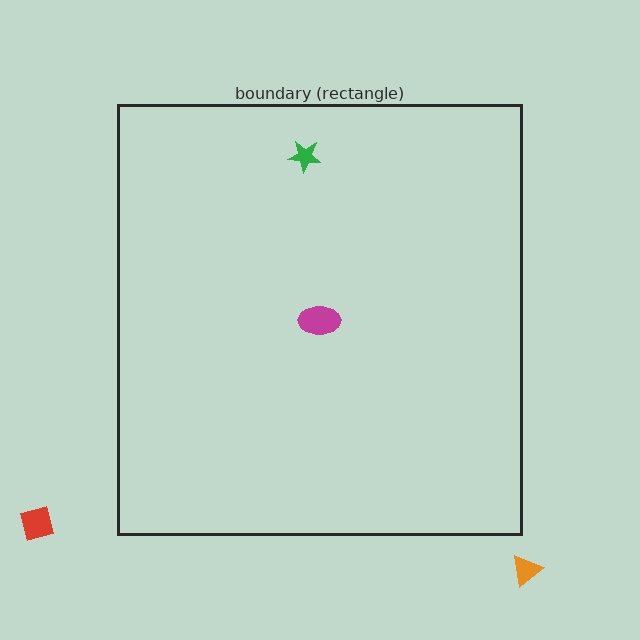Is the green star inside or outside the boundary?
Inside.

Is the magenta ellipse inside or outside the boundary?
Inside.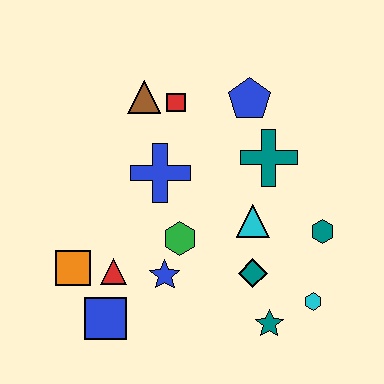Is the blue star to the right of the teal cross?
No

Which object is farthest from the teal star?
The brown triangle is farthest from the teal star.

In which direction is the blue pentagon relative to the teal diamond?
The blue pentagon is above the teal diamond.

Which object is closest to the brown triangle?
The red square is closest to the brown triangle.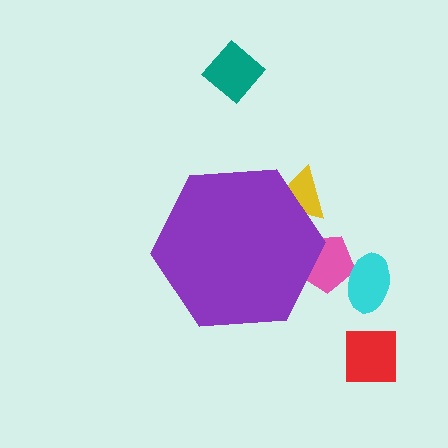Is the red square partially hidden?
No, the red square is fully visible.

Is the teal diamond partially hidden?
No, the teal diamond is fully visible.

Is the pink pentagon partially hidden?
Yes, the pink pentagon is partially hidden behind the purple hexagon.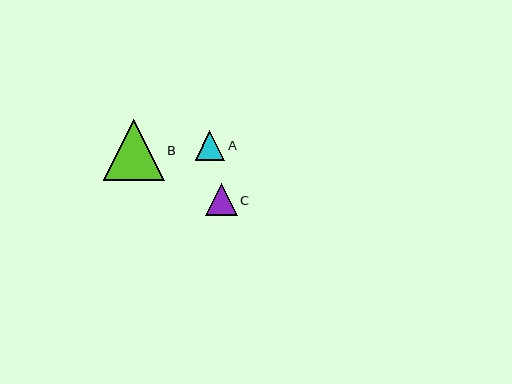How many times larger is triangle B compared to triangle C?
Triangle B is approximately 1.9 times the size of triangle C.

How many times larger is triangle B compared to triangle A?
Triangle B is approximately 2.1 times the size of triangle A.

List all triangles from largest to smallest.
From largest to smallest: B, C, A.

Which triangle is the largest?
Triangle B is the largest with a size of approximately 61 pixels.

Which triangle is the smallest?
Triangle A is the smallest with a size of approximately 30 pixels.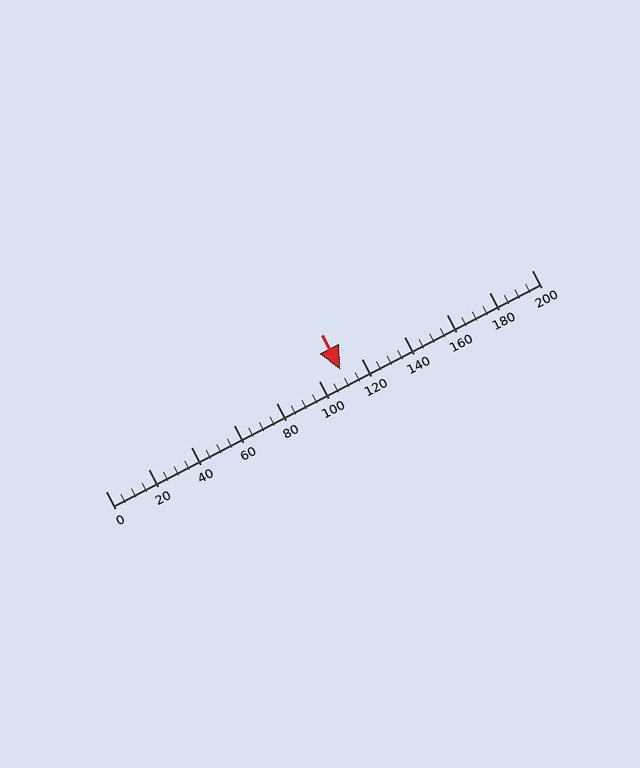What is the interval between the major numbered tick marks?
The major tick marks are spaced 20 units apart.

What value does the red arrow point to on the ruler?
The red arrow points to approximately 110.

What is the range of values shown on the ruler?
The ruler shows values from 0 to 200.